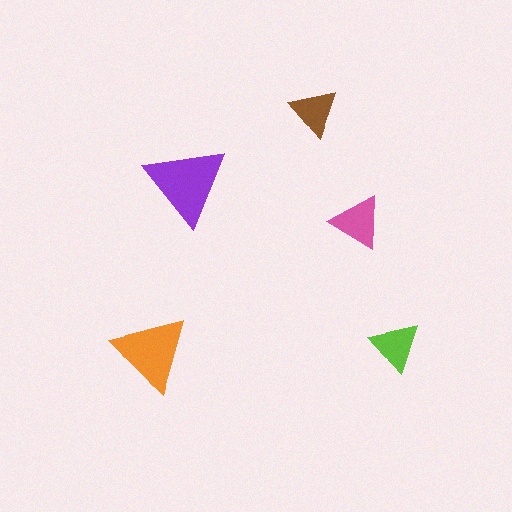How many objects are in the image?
There are 5 objects in the image.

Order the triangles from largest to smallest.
the purple one, the orange one, the pink one, the lime one, the brown one.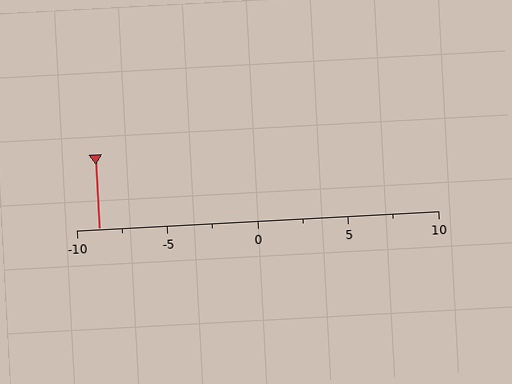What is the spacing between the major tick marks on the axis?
The major ticks are spaced 5 apart.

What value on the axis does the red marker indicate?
The marker indicates approximately -8.8.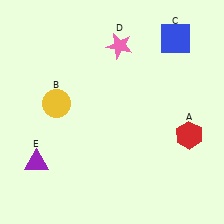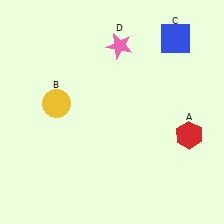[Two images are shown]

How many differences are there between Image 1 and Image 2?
There is 1 difference between the two images.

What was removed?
The purple triangle (E) was removed in Image 2.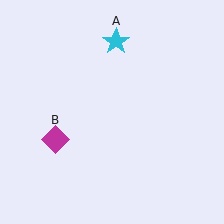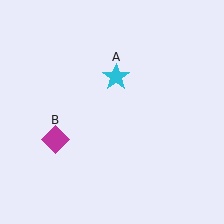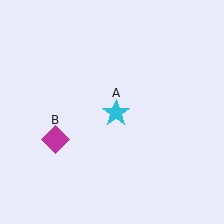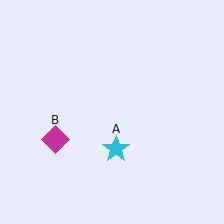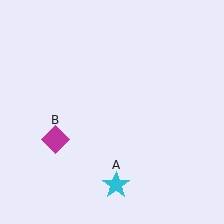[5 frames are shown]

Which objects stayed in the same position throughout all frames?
Magenta diamond (object B) remained stationary.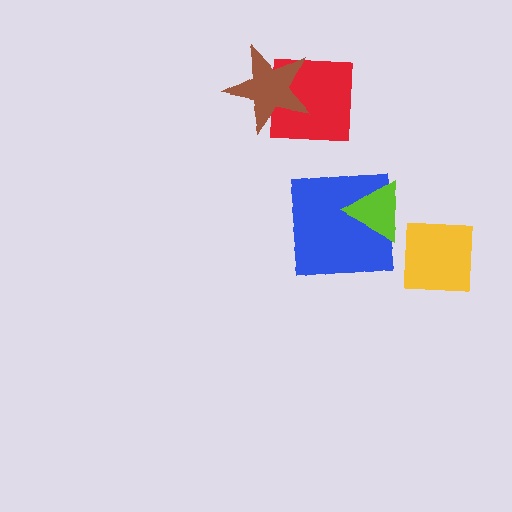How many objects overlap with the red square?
1 object overlaps with the red square.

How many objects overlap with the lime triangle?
1 object overlaps with the lime triangle.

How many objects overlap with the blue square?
1 object overlaps with the blue square.